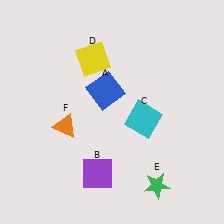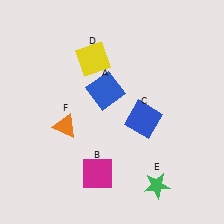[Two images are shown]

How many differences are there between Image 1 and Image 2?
There are 2 differences between the two images.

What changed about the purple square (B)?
In Image 1, B is purple. In Image 2, it changed to magenta.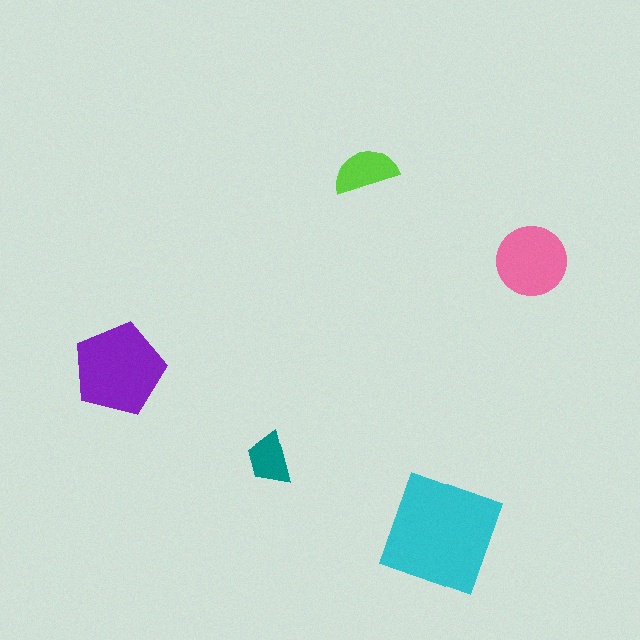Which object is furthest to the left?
The purple pentagon is leftmost.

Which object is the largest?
The cyan square.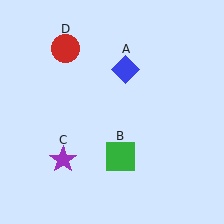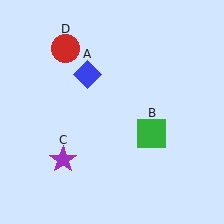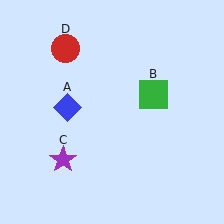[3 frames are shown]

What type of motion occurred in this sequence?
The blue diamond (object A), green square (object B) rotated counterclockwise around the center of the scene.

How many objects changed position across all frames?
2 objects changed position: blue diamond (object A), green square (object B).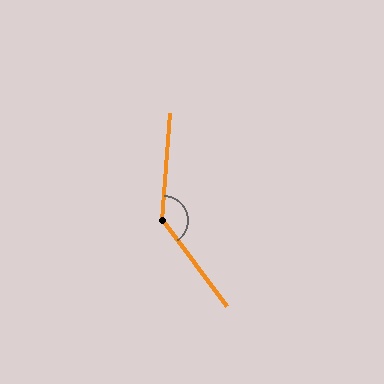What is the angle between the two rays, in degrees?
Approximately 140 degrees.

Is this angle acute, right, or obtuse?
It is obtuse.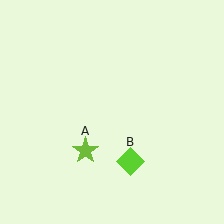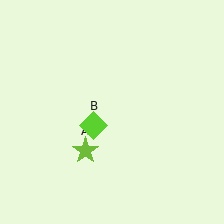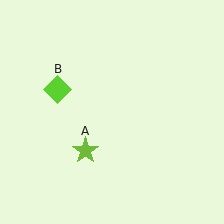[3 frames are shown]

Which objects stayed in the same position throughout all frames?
Lime star (object A) remained stationary.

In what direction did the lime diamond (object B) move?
The lime diamond (object B) moved up and to the left.